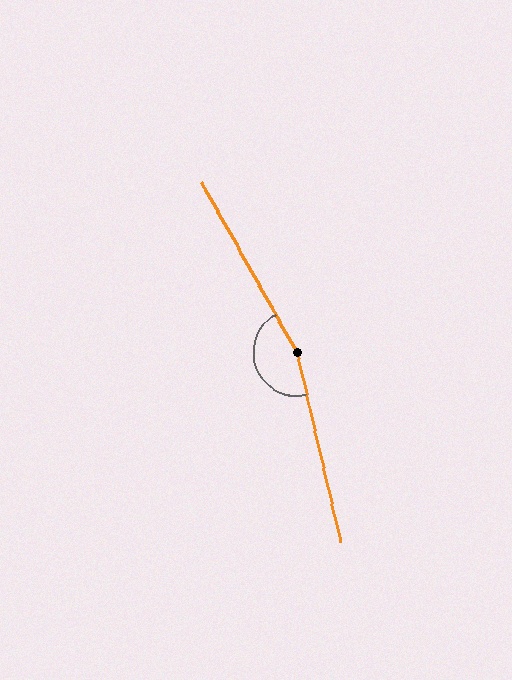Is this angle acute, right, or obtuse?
It is obtuse.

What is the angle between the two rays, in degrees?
Approximately 164 degrees.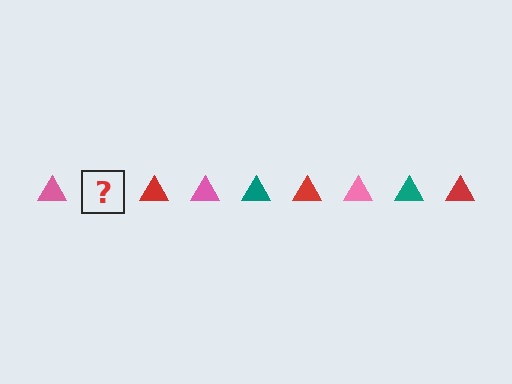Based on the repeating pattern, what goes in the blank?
The blank should be a teal triangle.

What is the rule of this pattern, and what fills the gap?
The rule is that the pattern cycles through pink, teal, red triangles. The gap should be filled with a teal triangle.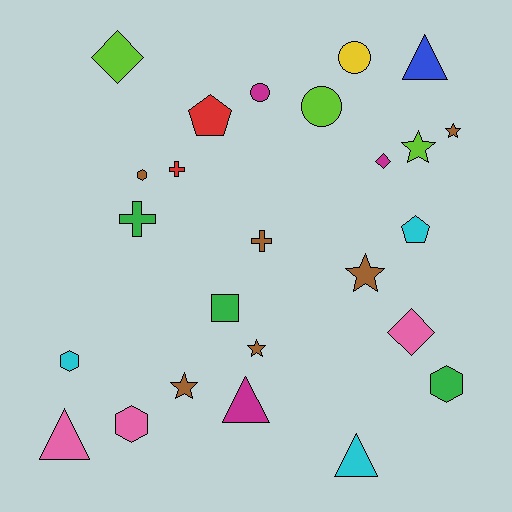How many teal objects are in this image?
There are no teal objects.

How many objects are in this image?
There are 25 objects.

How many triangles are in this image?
There are 4 triangles.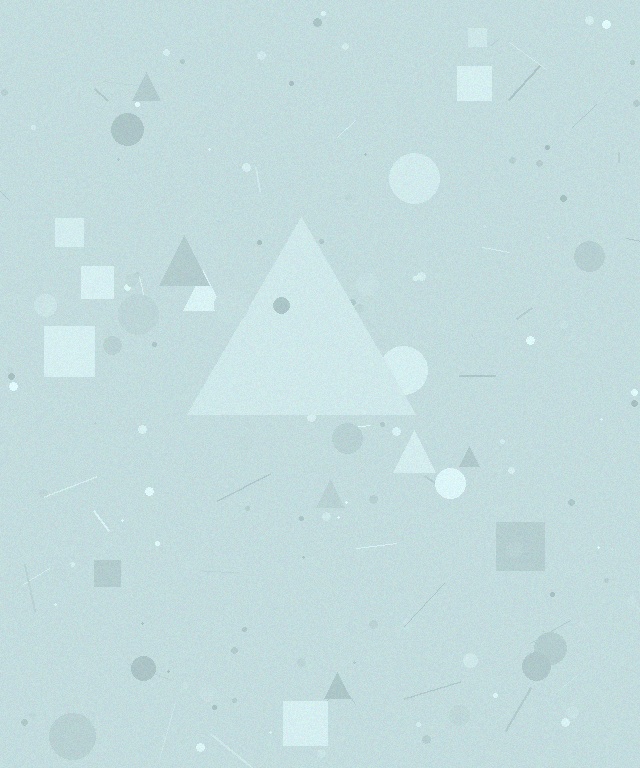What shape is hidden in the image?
A triangle is hidden in the image.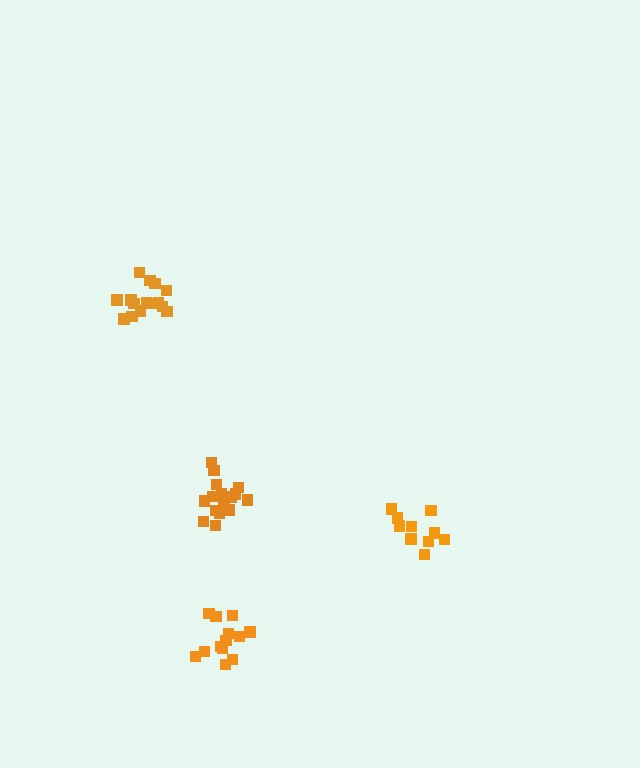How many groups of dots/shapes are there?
There are 4 groups.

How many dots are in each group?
Group 1: 10 dots, Group 2: 16 dots, Group 3: 15 dots, Group 4: 13 dots (54 total).